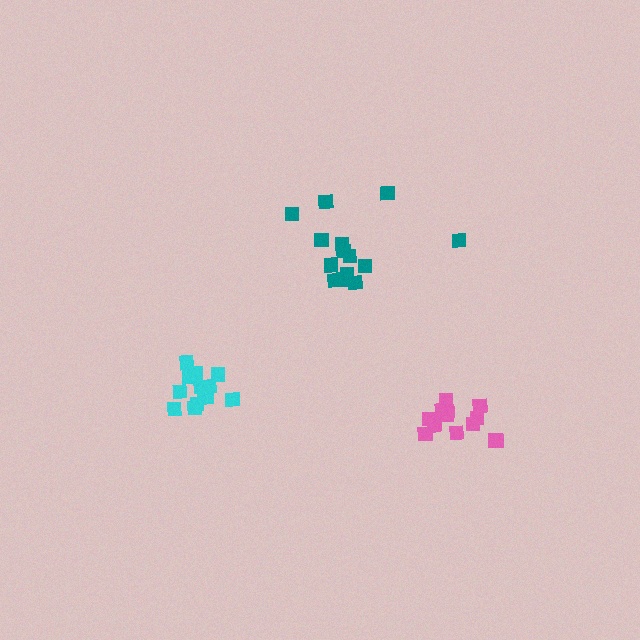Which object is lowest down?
The pink cluster is bottommost.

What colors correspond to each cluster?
The clusters are colored: teal, cyan, pink.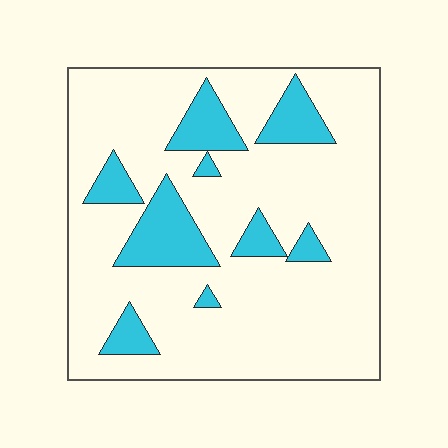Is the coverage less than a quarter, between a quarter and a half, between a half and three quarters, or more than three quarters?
Less than a quarter.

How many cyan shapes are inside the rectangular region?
9.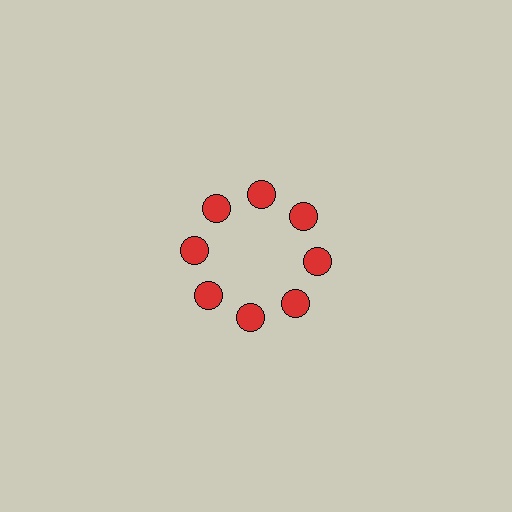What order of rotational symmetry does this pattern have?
This pattern has 8-fold rotational symmetry.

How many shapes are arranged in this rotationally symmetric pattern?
There are 8 shapes, arranged in 8 groups of 1.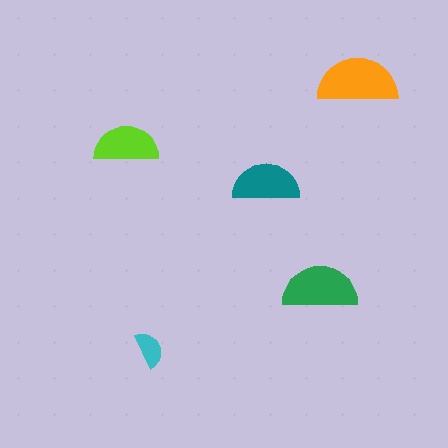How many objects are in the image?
There are 5 objects in the image.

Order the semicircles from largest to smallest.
the orange one, the green one, the teal one, the lime one, the cyan one.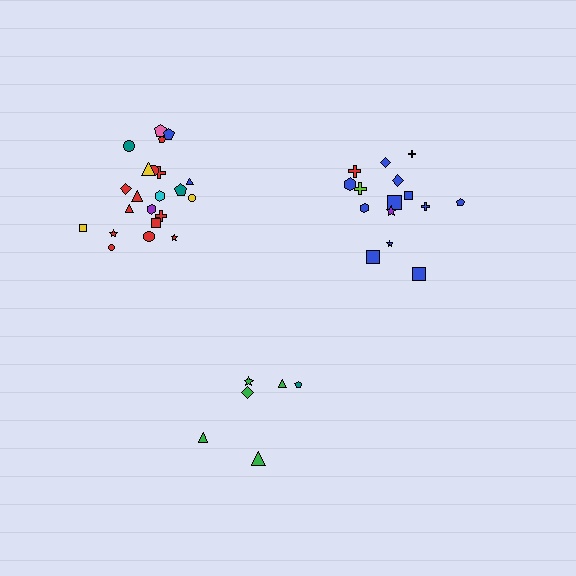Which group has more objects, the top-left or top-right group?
The top-left group.